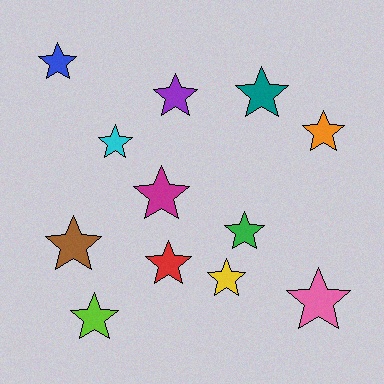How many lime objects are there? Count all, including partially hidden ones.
There is 1 lime object.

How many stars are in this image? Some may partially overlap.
There are 12 stars.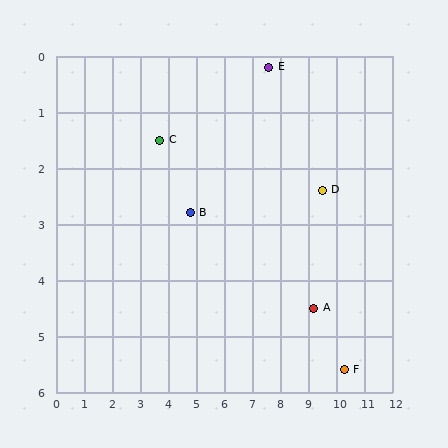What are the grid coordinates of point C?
Point C is at approximately (3.7, 1.5).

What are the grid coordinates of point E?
Point E is at approximately (7.6, 0.2).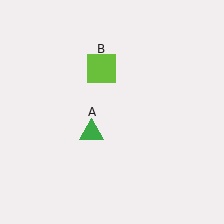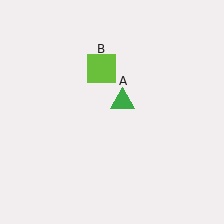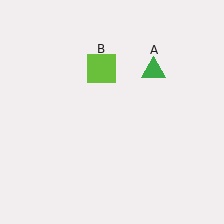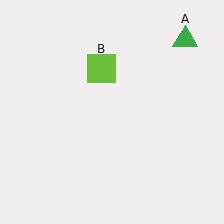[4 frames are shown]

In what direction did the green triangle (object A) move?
The green triangle (object A) moved up and to the right.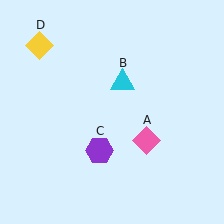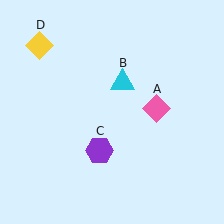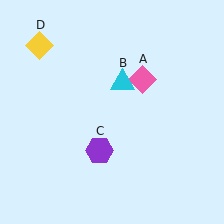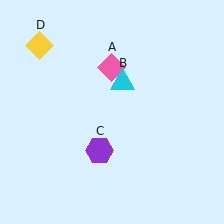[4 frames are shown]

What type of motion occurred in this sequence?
The pink diamond (object A) rotated counterclockwise around the center of the scene.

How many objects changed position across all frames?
1 object changed position: pink diamond (object A).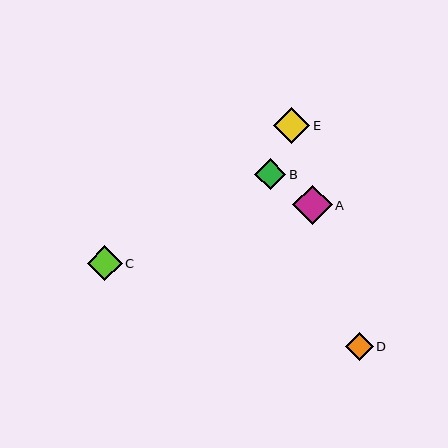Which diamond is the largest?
Diamond A is the largest with a size of approximately 39 pixels.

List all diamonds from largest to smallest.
From largest to smallest: A, E, C, B, D.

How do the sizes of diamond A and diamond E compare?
Diamond A and diamond E are approximately the same size.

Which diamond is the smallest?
Diamond D is the smallest with a size of approximately 28 pixels.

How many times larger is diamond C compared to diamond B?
Diamond C is approximately 1.1 times the size of diamond B.